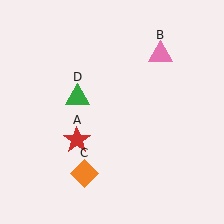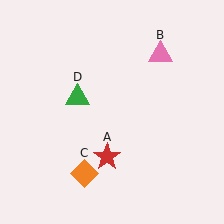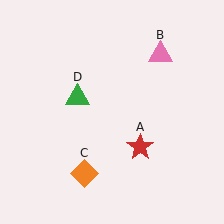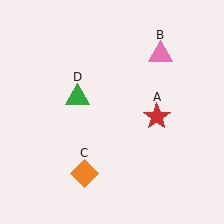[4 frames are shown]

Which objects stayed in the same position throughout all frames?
Pink triangle (object B) and orange diamond (object C) and green triangle (object D) remained stationary.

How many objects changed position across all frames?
1 object changed position: red star (object A).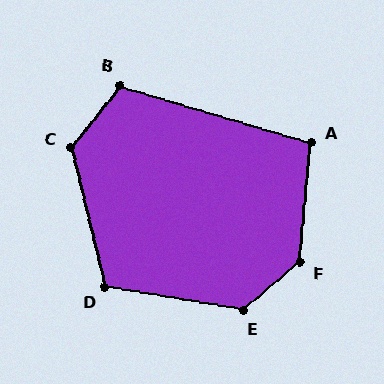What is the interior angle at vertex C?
Approximately 128 degrees (obtuse).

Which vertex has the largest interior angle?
F, at approximately 135 degrees.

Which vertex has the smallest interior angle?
A, at approximately 101 degrees.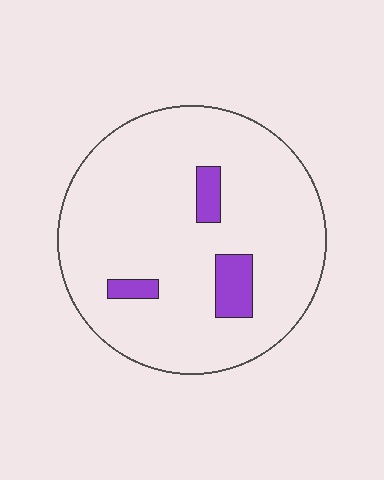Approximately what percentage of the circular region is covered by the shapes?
Approximately 10%.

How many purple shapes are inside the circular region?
3.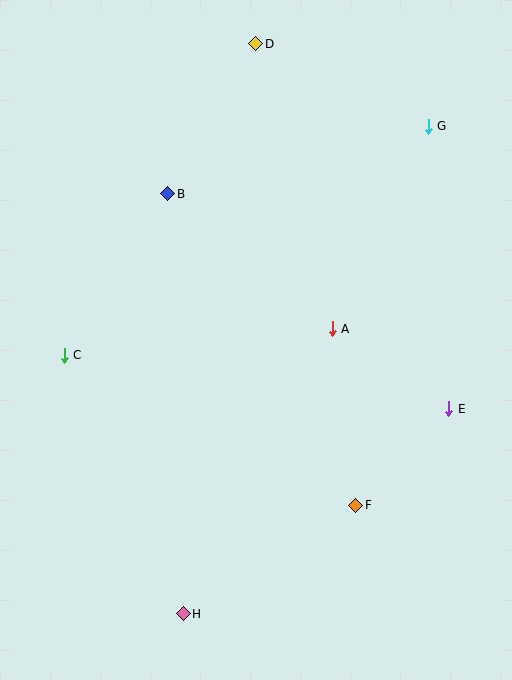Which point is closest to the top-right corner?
Point G is closest to the top-right corner.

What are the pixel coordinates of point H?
Point H is at (183, 614).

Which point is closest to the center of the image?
Point A at (332, 329) is closest to the center.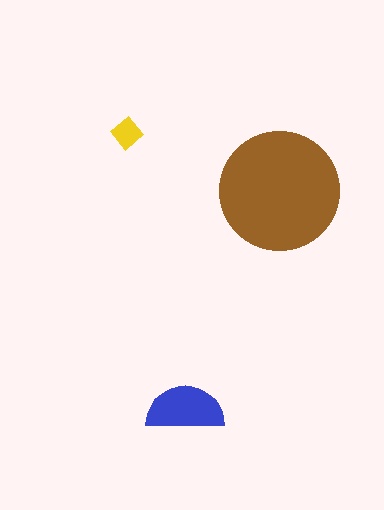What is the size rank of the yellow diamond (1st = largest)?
3rd.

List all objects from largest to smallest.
The brown circle, the blue semicircle, the yellow diamond.